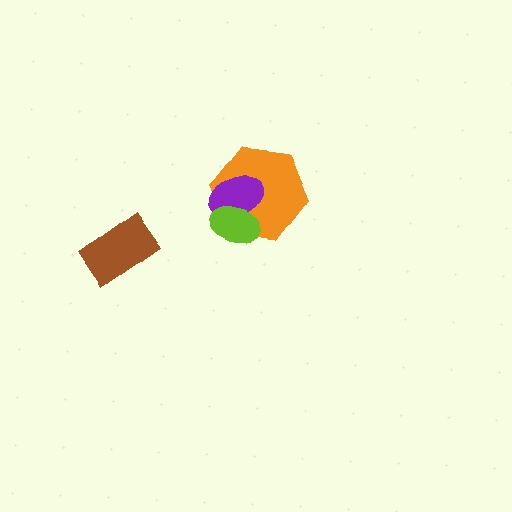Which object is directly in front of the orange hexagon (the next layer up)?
The purple ellipse is directly in front of the orange hexagon.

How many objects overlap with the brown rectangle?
0 objects overlap with the brown rectangle.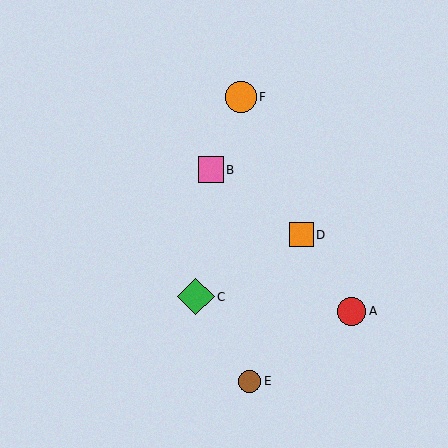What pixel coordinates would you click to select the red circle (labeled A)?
Click at (352, 311) to select the red circle A.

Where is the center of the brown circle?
The center of the brown circle is at (250, 381).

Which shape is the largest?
The green diamond (labeled C) is the largest.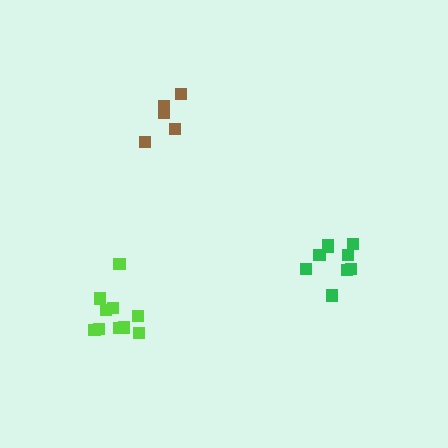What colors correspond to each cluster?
The clusters are colored: brown, lime, green.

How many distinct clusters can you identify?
There are 3 distinct clusters.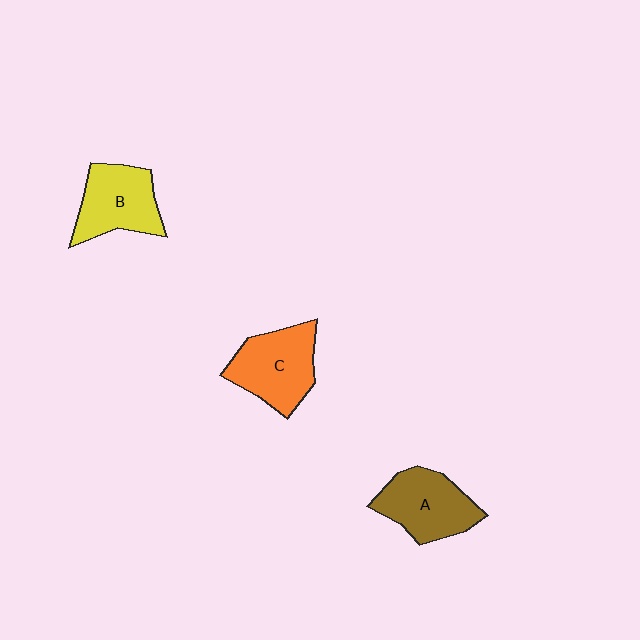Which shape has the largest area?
Shape C (orange).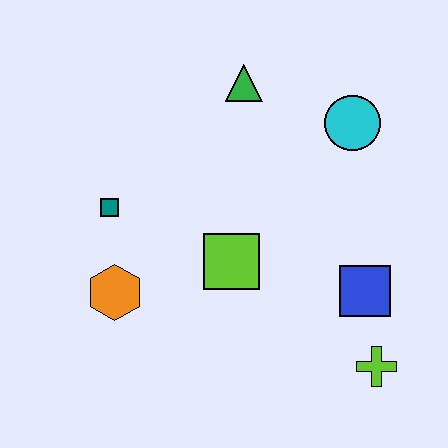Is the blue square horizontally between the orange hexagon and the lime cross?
Yes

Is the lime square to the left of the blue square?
Yes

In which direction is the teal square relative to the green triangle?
The teal square is to the left of the green triangle.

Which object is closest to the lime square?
The orange hexagon is closest to the lime square.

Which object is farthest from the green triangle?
The lime cross is farthest from the green triangle.